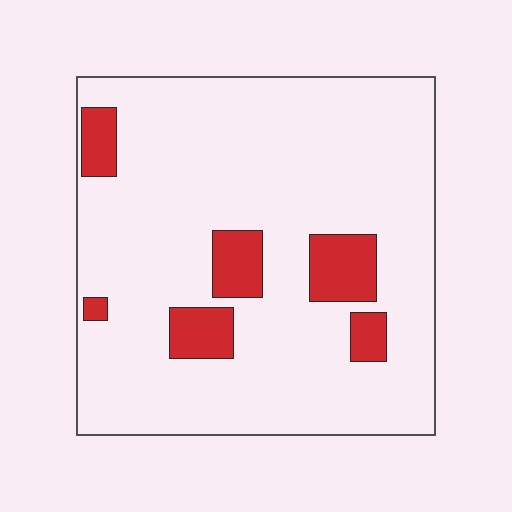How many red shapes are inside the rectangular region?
6.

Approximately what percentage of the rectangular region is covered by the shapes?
Approximately 15%.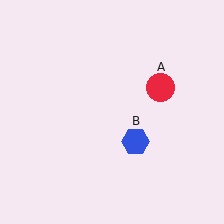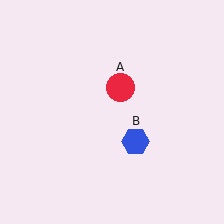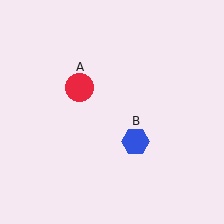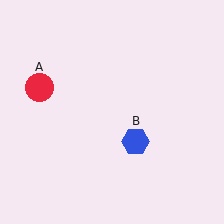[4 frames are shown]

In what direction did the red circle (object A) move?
The red circle (object A) moved left.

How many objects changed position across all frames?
1 object changed position: red circle (object A).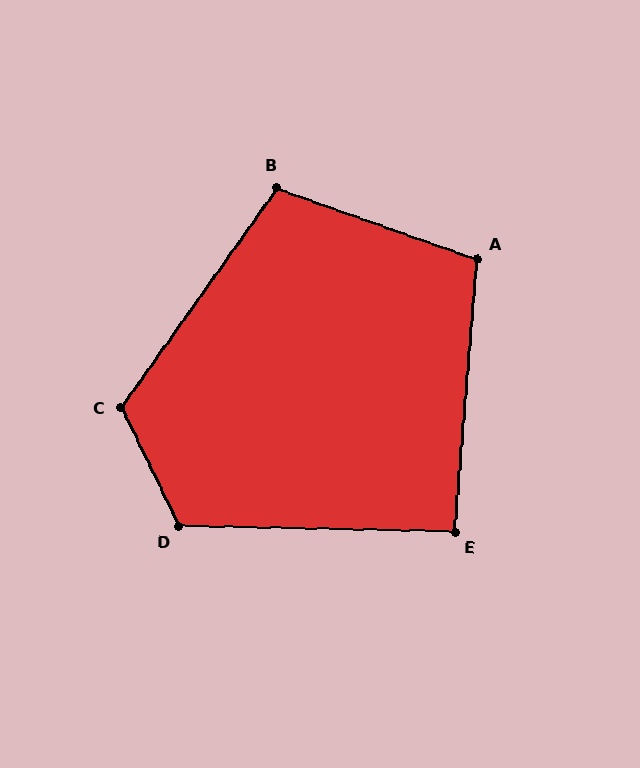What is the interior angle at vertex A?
Approximately 105 degrees (obtuse).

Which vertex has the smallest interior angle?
E, at approximately 93 degrees.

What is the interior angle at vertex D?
Approximately 117 degrees (obtuse).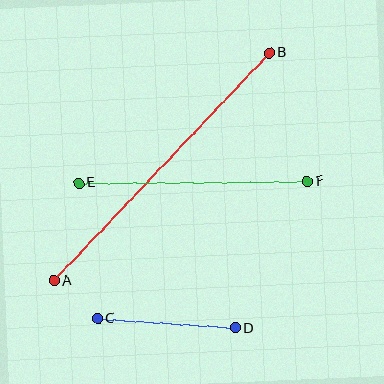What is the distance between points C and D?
The distance is approximately 138 pixels.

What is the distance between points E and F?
The distance is approximately 229 pixels.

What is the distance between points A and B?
The distance is approximately 314 pixels.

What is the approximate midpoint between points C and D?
The midpoint is at approximately (166, 323) pixels.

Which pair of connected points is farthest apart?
Points A and B are farthest apart.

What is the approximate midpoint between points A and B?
The midpoint is at approximately (162, 167) pixels.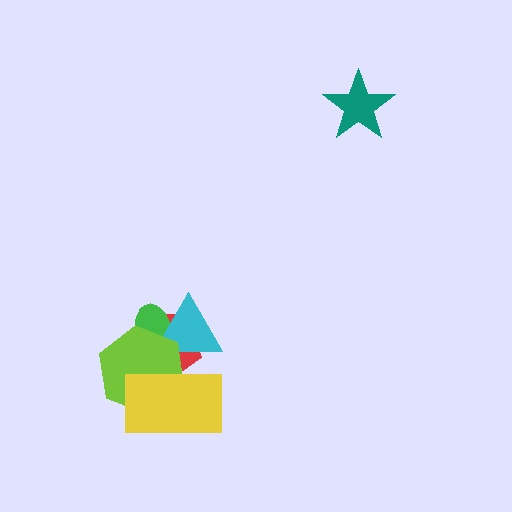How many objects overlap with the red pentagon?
4 objects overlap with the red pentagon.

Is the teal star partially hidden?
No, no other shape covers it.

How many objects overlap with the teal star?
0 objects overlap with the teal star.